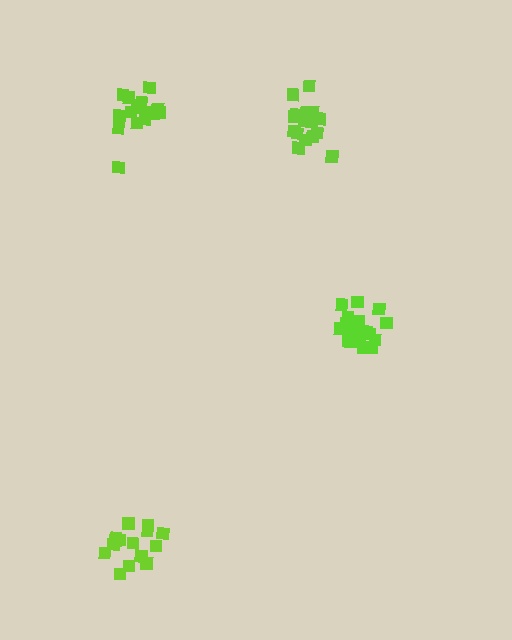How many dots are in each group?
Group 1: 17 dots, Group 2: 19 dots, Group 3: 15 dots, Group 4: 17 dots (68 total).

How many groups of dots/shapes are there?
There are 4 groups.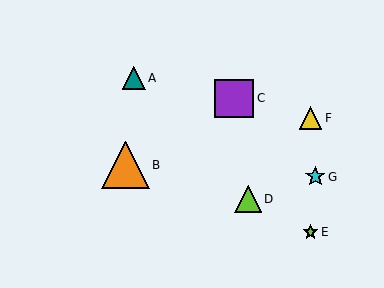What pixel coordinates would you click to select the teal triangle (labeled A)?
Click at (134, 78) to select the teal triangle A.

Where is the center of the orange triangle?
The center of the orange triangle is at (126, 165).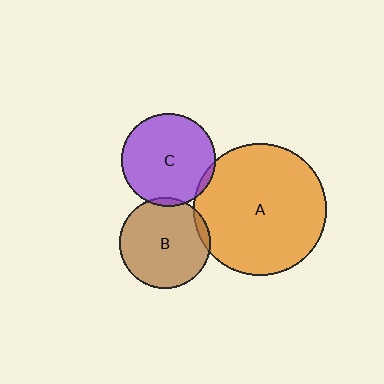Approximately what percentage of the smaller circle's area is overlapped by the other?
Approximately 5%.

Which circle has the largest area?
Circle A (orange).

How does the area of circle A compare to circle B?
Approximately 2.1 times.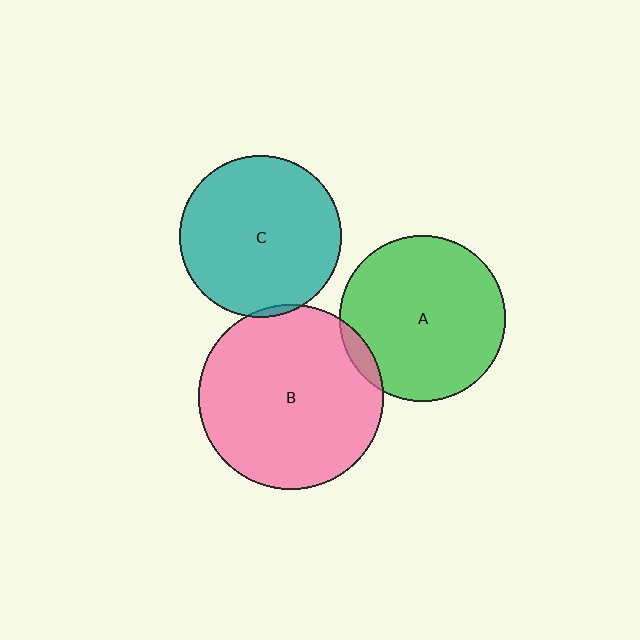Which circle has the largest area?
Circle B (pink).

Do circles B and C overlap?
Yes.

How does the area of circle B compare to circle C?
Approximately 1.3 times.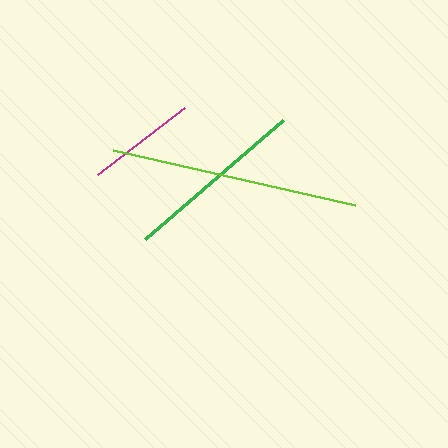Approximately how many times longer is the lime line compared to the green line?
The lime line is approximately 1.4 times the length of the green line.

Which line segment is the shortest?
The magenta line is the shortest at approximately 110 pixels.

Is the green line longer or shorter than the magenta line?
The green line is longer than the magenta line.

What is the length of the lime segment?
The lime segment is approximately 248 pixels long.